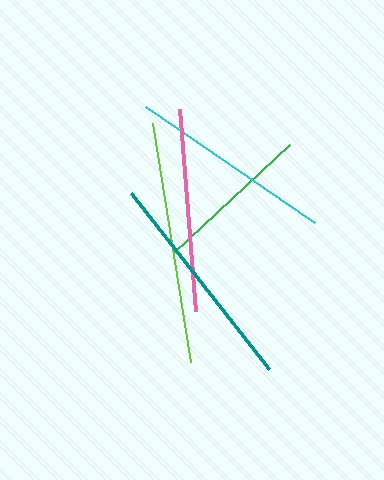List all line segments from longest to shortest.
From longest to shortest: lime, teal, cyan, pink, green.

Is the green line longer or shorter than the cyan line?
The cyan line is longer than the green line.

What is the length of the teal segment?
The teal segment is approximately 224 pixels long.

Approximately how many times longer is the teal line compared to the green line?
The teal line is approximately 1.4 times the length of the green line.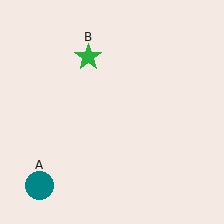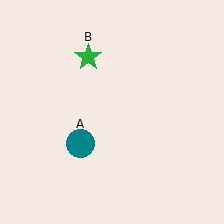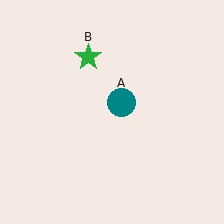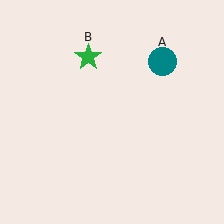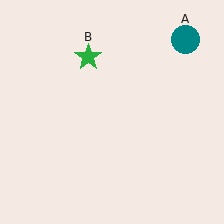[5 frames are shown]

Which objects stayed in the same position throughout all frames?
Green star (object B) remained stationary.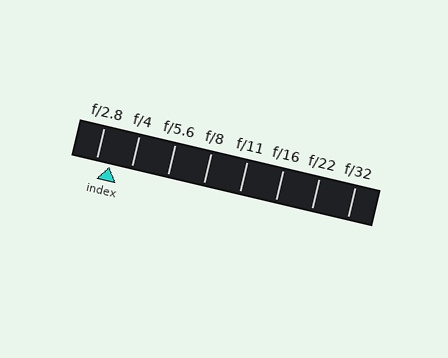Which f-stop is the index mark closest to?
The index mark is closest to f/2.8.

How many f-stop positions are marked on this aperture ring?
There are 8 f-stop positions marked.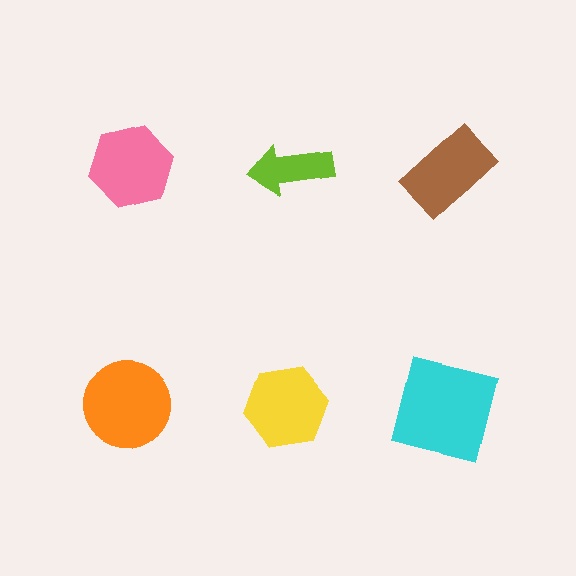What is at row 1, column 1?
A pink hexagon.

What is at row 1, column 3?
A brown rectangle.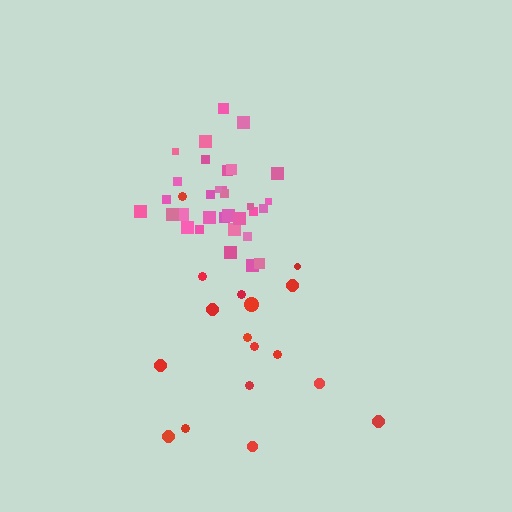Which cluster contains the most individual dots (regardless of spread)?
Pink (32).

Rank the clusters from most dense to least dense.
pink, red.